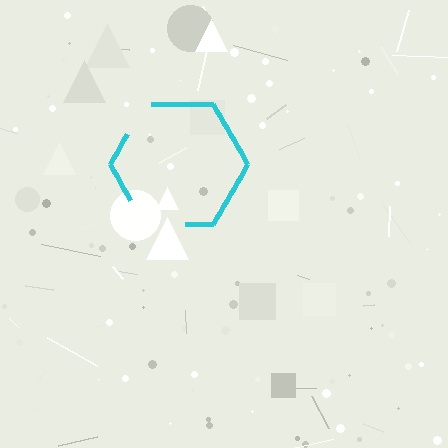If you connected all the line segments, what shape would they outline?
They would outline a hexagon.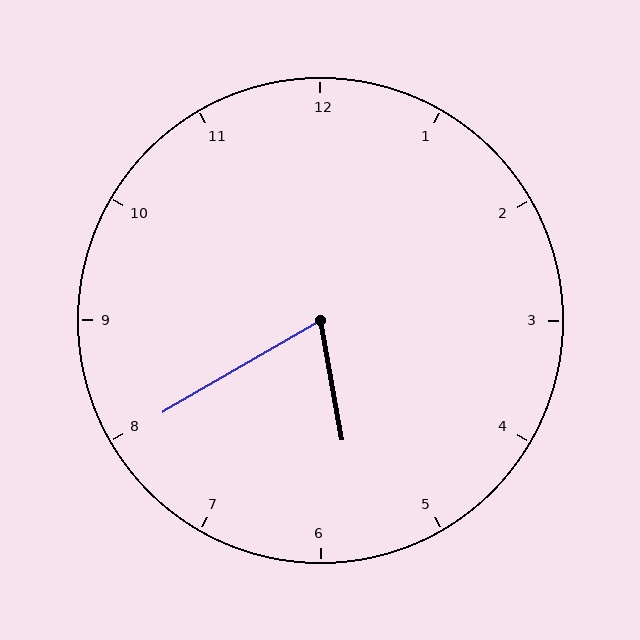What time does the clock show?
5:40.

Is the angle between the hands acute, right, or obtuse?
It is acute.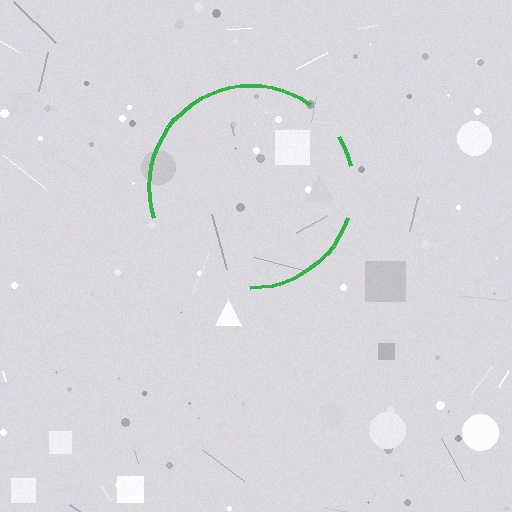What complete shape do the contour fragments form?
The contour fragments form a circle.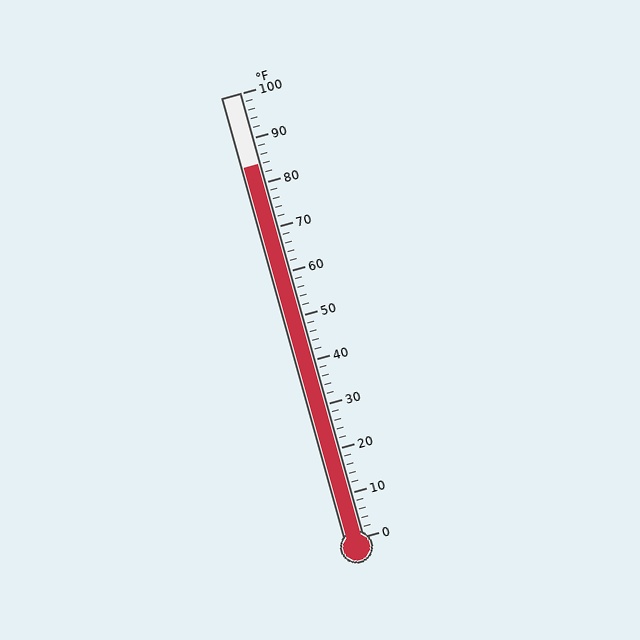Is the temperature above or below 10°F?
The temperature is above 10°F.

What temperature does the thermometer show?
The thermometer shows approximately 84°F.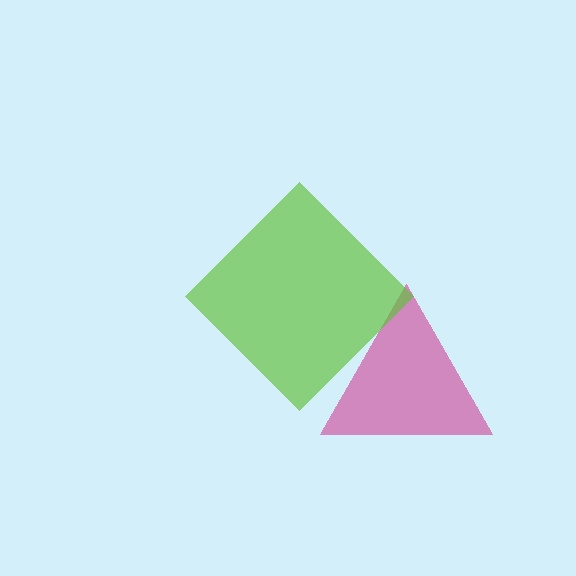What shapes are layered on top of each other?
The layered shapes are: a magenta triangle, a lime diamond.